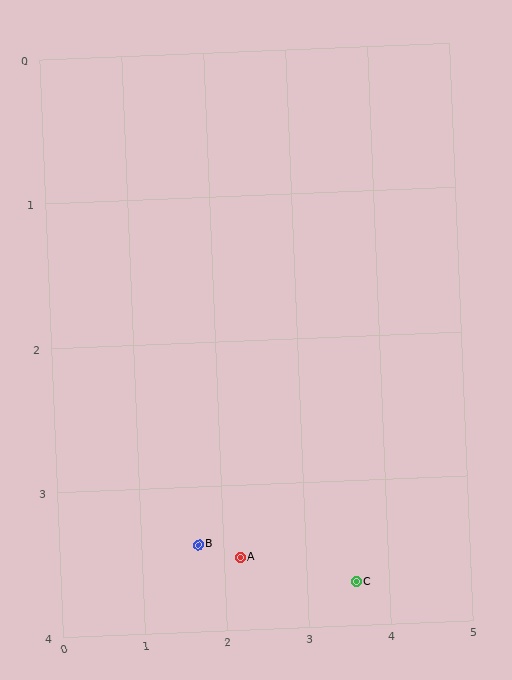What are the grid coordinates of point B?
Point B is at approximately (1.7, 3.4).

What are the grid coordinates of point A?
Point A is at approximately (2.2, 3.5).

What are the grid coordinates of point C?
Point C is at approximately (3.6, 3.7).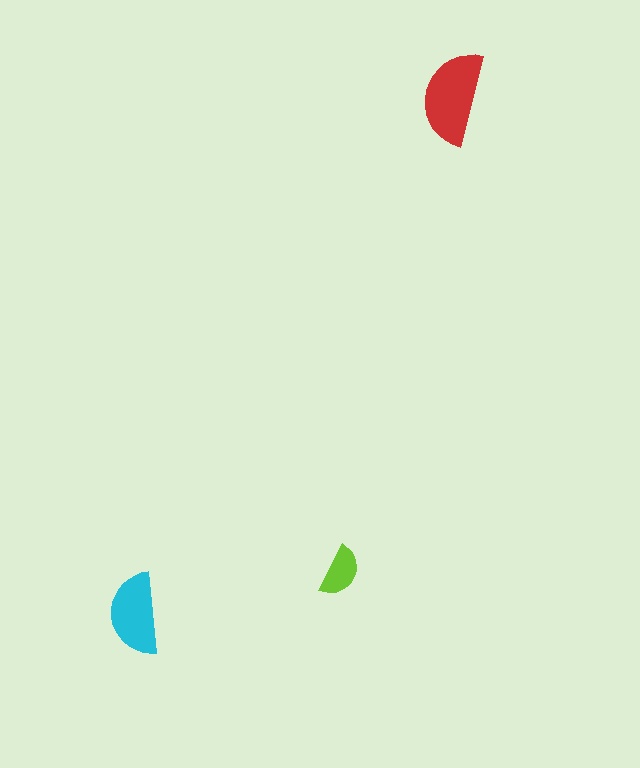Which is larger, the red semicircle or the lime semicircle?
The red one.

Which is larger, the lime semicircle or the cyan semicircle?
The cyan one.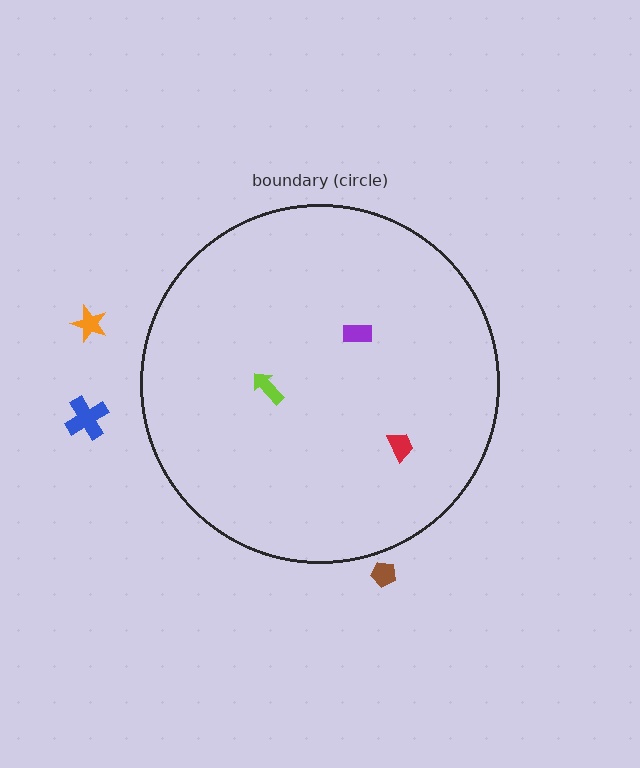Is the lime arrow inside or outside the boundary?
Inside.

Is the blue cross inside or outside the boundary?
Outside.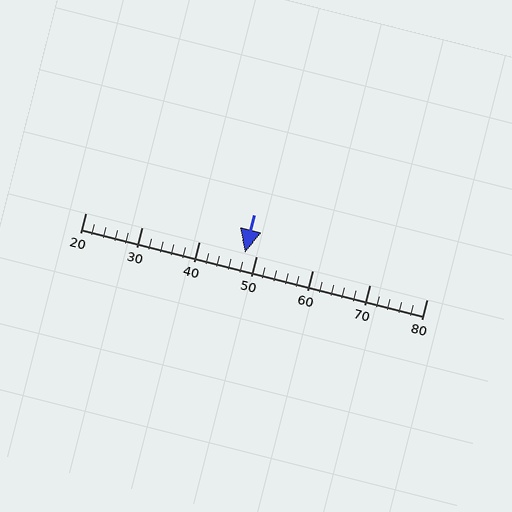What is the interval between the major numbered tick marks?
The major tick marks are spaced 10 units apart.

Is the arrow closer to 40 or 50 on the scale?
The arrow is closer to 50.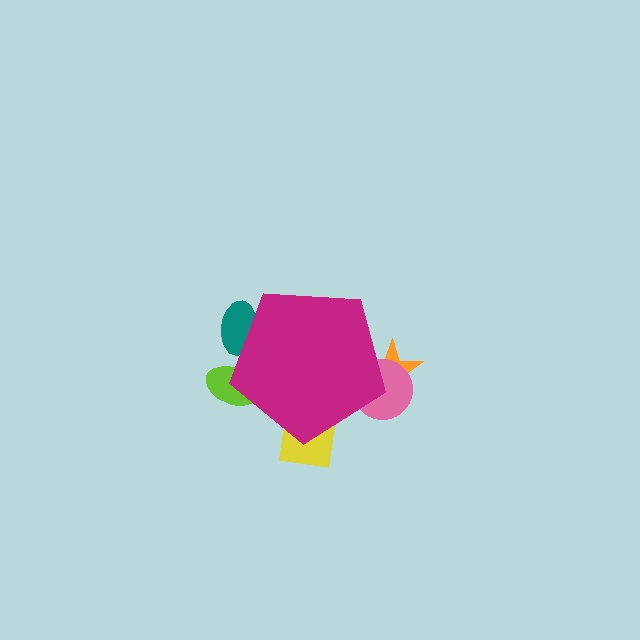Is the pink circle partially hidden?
Yes, the pink circle is partially hidden behind the magenta pentagon.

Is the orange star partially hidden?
Yes, the orange star is partially hidden behind the magenta pentagon.